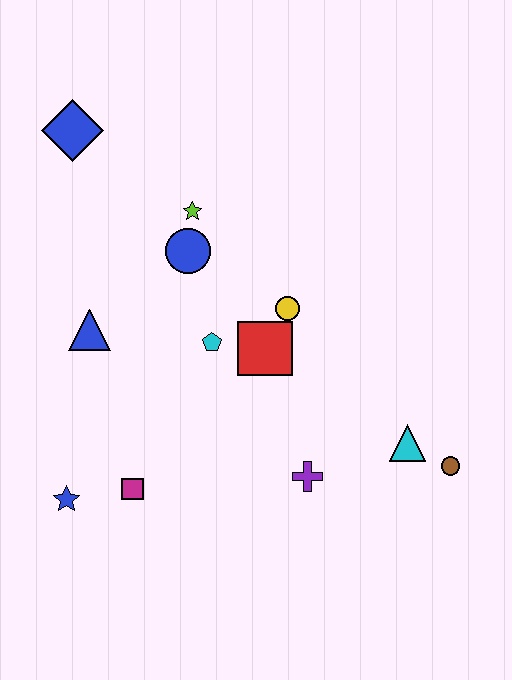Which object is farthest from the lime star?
The brown circle is farthest from the lime star.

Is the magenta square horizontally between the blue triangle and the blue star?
No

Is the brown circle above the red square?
No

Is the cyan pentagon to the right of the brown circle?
No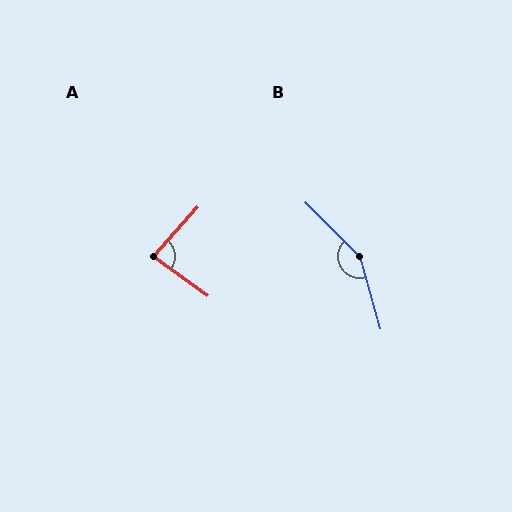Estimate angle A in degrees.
Approximately 84 degrees.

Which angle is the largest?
B, at approximately 150 degrees.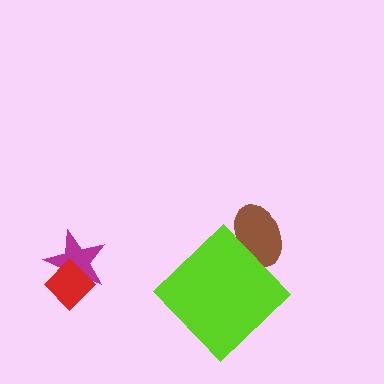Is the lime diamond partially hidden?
No, no other shape covers it.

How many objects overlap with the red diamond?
1 object overlaps with the red diamond.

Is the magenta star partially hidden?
Yes, it is partially covered by another shape.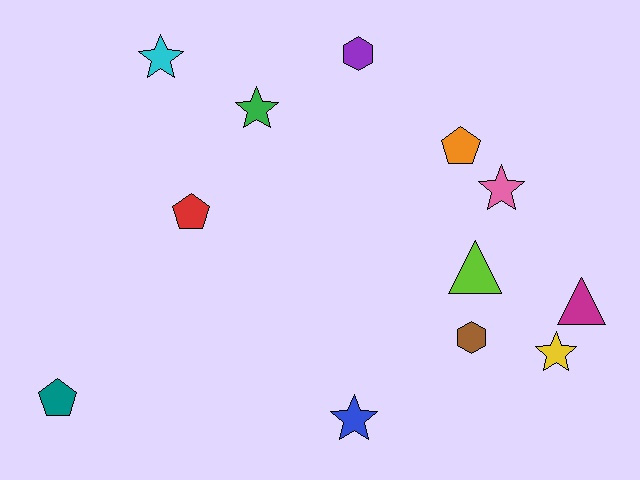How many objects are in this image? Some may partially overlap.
There are 12 objects.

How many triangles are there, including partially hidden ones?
There are 2 triangles.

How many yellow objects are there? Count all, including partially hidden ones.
There is 1 yellow object.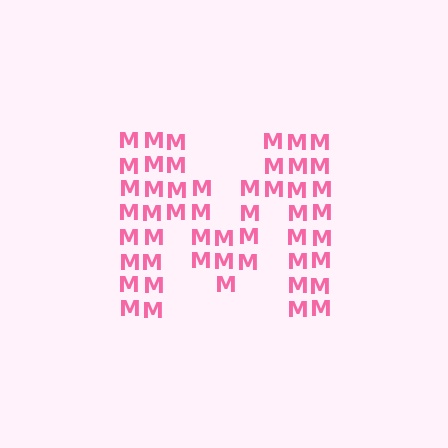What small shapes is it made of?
It is made of small letter M's.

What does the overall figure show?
The overall figure shows the letter M.